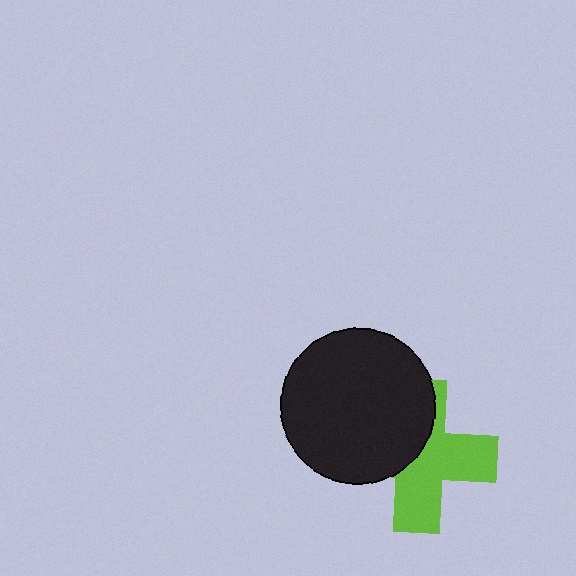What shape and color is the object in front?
The object in front is a black circle.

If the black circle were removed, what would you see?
You would see the complete lime cross.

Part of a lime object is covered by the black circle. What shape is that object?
It is a cross.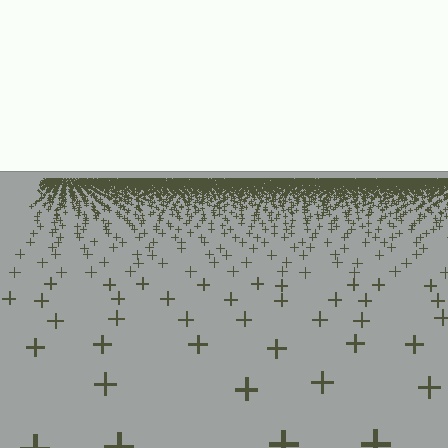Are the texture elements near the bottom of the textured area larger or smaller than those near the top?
Larger. Near the bottom, elements are closer to the viewer and appear at a bigger on-screen size.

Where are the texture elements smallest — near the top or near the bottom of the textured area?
Near the top.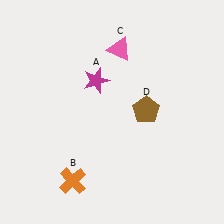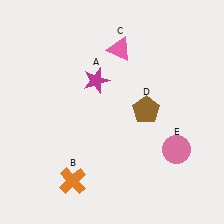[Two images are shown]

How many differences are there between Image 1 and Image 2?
There is 1 difference between the two images.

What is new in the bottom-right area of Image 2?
A pink circle (E) was added in the bottom-right area of Image 2.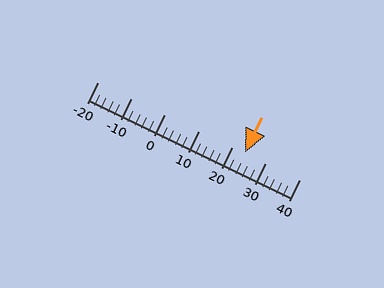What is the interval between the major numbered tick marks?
The major tick marks are spaced 10 units apart.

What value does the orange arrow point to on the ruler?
The orange arrow points to approximately 24.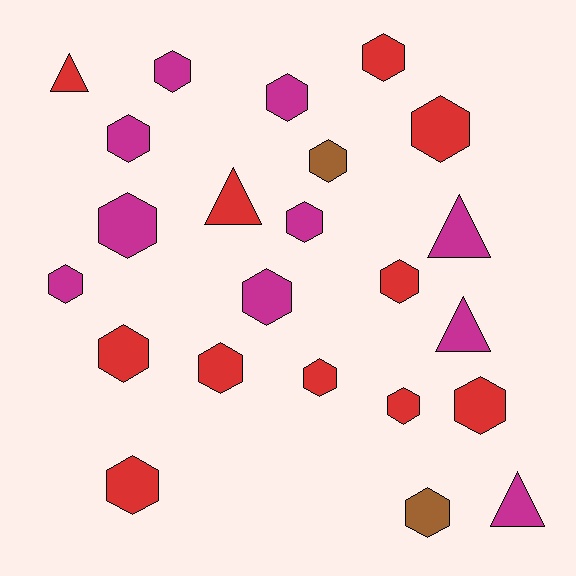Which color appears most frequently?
Red, with 11 objects.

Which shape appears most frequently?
Hexagon, with 18 objects.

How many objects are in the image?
There are 23 objects.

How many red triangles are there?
There are 2 red triangles.